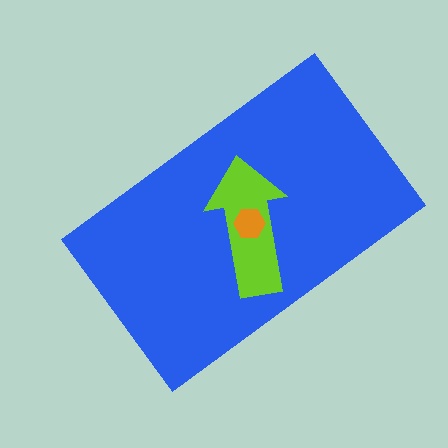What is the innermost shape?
The orange hexagon.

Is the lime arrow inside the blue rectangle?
Yes.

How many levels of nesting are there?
3.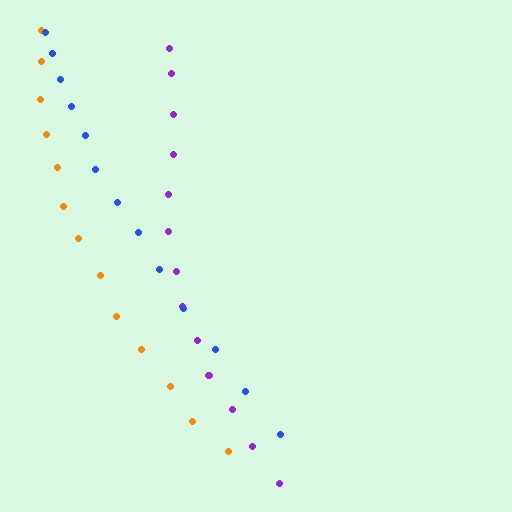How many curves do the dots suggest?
There are 3 distinct paths.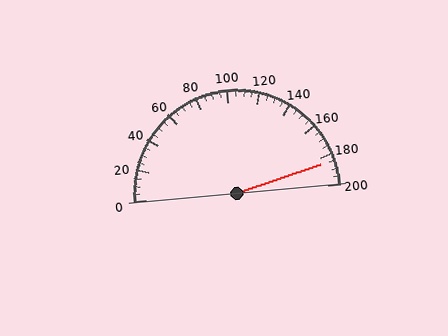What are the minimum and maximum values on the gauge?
The gauge ranges from 0 to 200.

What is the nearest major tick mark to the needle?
The nearest major tick mark is 180.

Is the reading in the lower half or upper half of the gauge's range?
The reading is in the upper half of the range (0 to 200).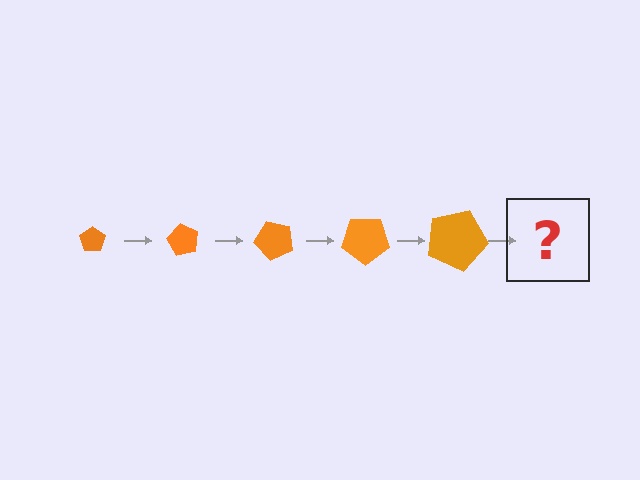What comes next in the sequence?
The next element should be a pentagon, larger than the previous one and rotated 300 degrees from the start.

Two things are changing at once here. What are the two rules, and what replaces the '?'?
The two rules are that the pentagon grows larger each step and it rotates 60 degrees each step. The '?' should be a pentagon, larger than the previous one and rotated 300 degrees from the start.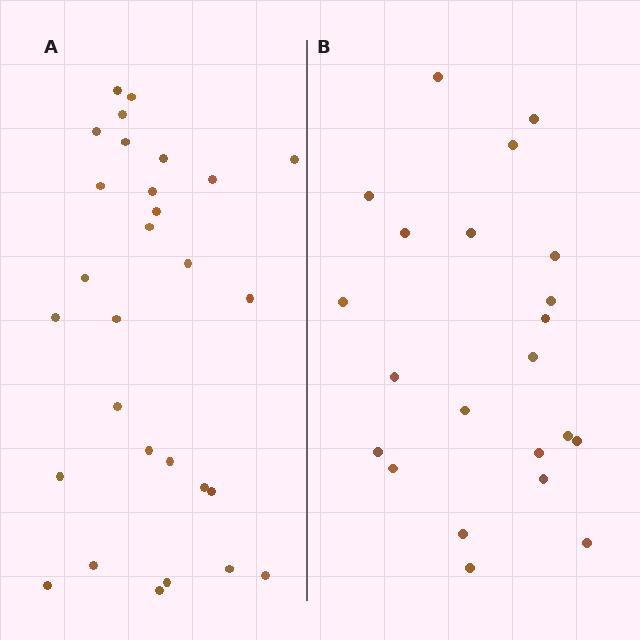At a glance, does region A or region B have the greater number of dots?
Region A (the left region) has more dots.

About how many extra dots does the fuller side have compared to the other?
Region A has roughly 8 or so more dots than region B.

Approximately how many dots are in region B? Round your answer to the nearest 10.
About 20 dots. (The exact count is 22, which rounds to 20.)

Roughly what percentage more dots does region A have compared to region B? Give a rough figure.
About 30% more.